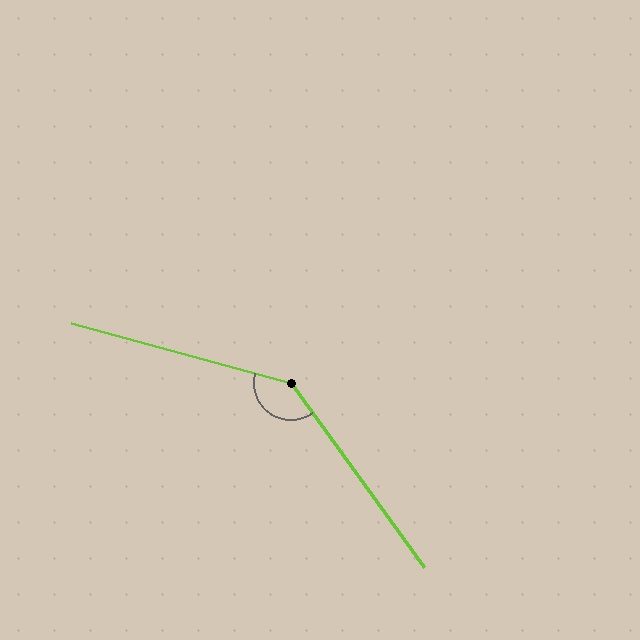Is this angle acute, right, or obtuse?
It is obtuse.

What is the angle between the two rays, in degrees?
Approximately 141 degrees.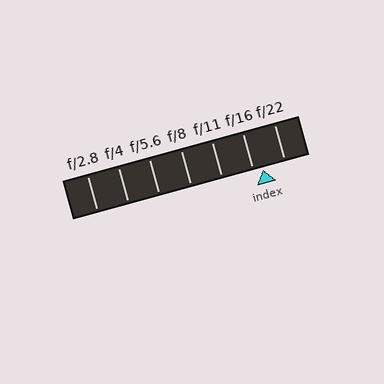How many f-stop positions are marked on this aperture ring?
There are 7 f-stop positions marked.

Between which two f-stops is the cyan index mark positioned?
The index mark is between f/16 and f/22.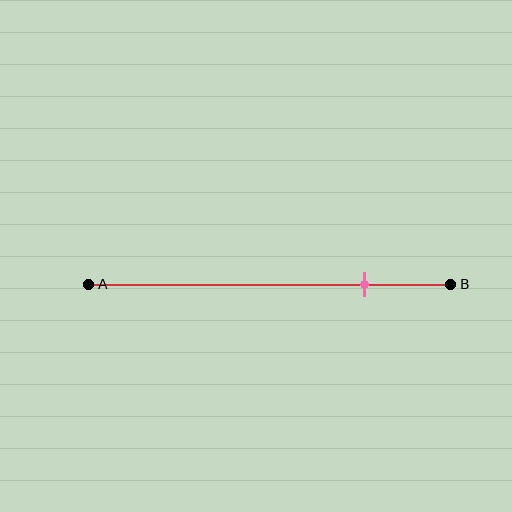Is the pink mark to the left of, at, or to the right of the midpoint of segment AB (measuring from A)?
The pink mark is to the right of the midpoint of segment AB.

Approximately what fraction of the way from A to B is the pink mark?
The pink mark is approximately 75% of the way from A to B.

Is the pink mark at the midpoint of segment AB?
No, the mark is at about 75% from A, not at the 50% midpoint.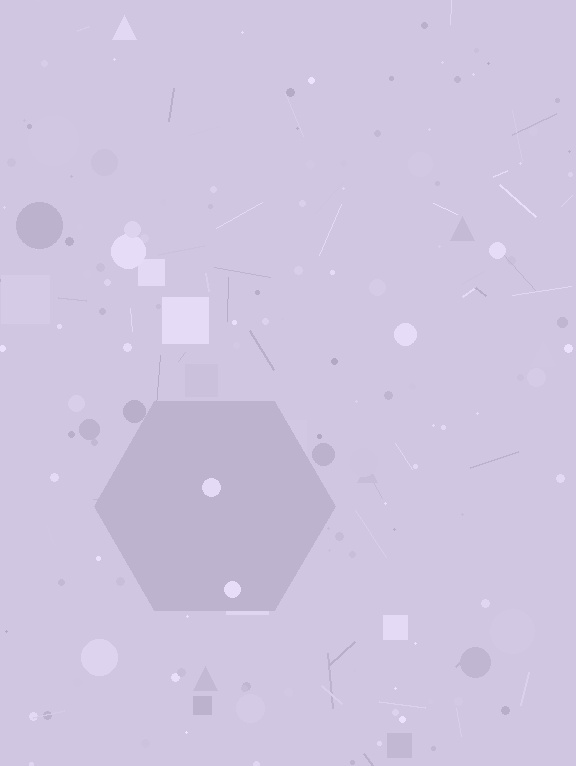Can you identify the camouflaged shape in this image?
The camouflaged shape is a hexagon.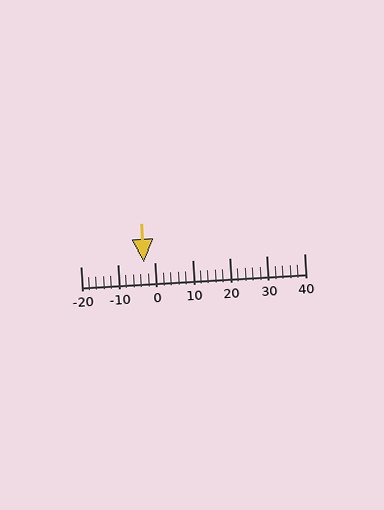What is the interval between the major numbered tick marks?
The major tick marks are spaced 10 units apart.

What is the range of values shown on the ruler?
The ruler shows values from -20 to 40.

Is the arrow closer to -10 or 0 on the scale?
The arrow is closer to 0.